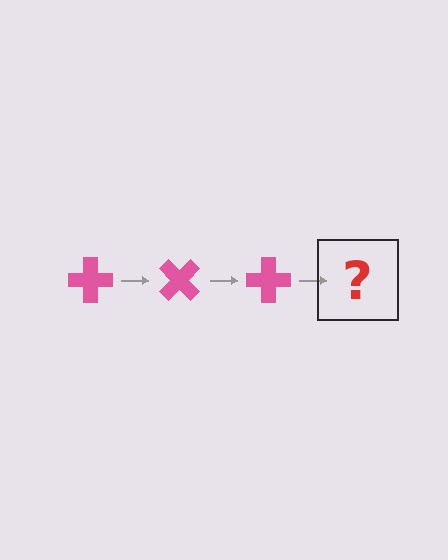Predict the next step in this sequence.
The next step is a pink cross rotated 135 degrees.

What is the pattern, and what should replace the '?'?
The pattern is that the cross rotates 45 degrees each step. The '?' should be a pink cross rotated 135 degrees.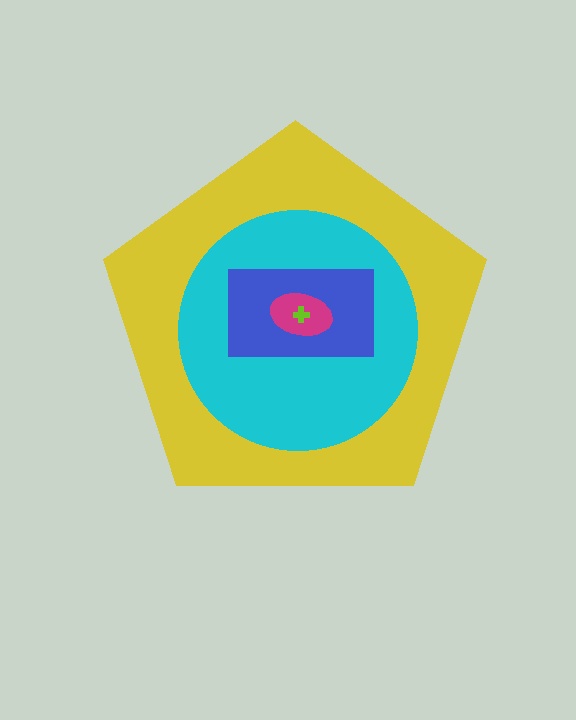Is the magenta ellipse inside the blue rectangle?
Yes.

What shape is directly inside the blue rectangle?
The magenta ellipse.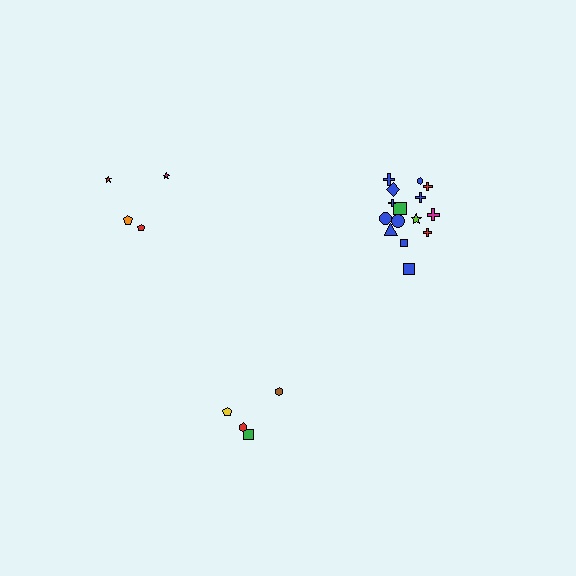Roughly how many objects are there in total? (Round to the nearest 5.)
Roughly 25 objects in total.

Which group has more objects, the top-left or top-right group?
The top-right group.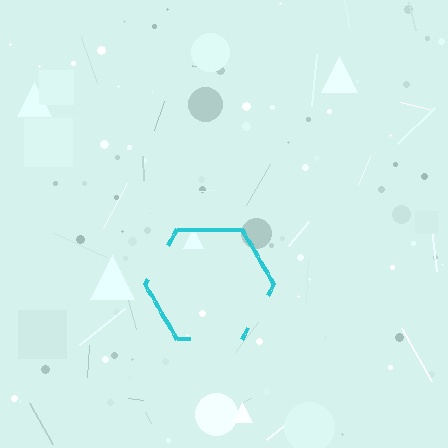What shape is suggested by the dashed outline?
The dashed outline suggests a hexagon.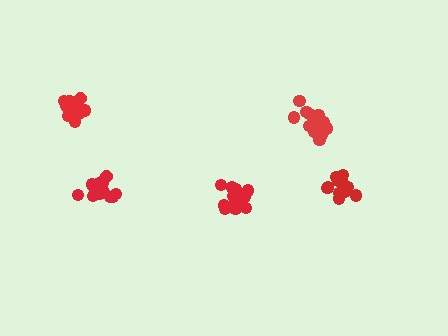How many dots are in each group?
Group 1: 19 dots, Group 2: 13 dots, Group 3: 16 dots, Group 4: 17 dots, Group 5: 15 dots (80 total).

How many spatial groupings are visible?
There are 5 spatial groupings.